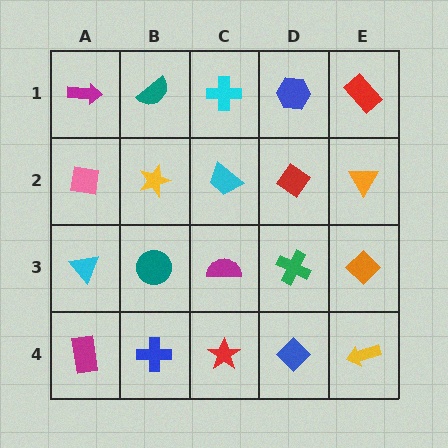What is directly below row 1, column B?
A yellow star.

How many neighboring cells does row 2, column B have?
4.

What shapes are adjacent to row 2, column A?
A magenta arrow (row 1, column A), a cyan triangle (row 3, column A), a yellow star (row 2, column B).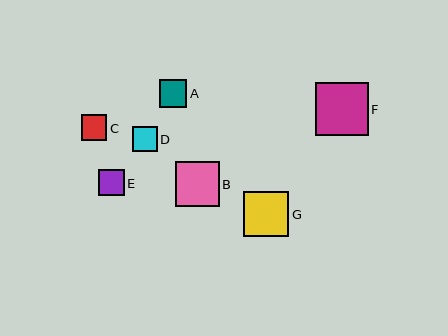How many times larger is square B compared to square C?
Square B is approximately 1.8 times the size of square C.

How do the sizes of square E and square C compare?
Square E and square C are approximately the same size.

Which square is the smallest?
Square D is the smallest with a size of approximately 24 pixels.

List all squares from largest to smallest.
From largest to smallest: F, G, B, A, E, C, D.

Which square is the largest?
Square F is the largest with a size of approximately 53 pixels.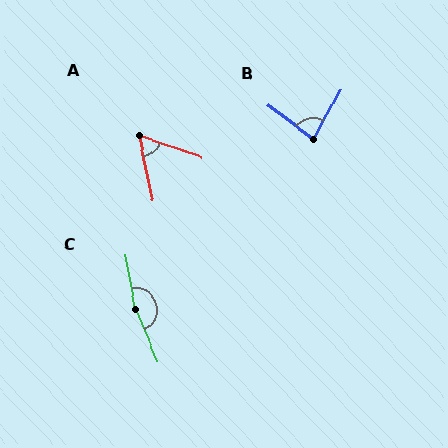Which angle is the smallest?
A, at approximately 59 degrees.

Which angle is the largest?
C, at approximately 167 degrees.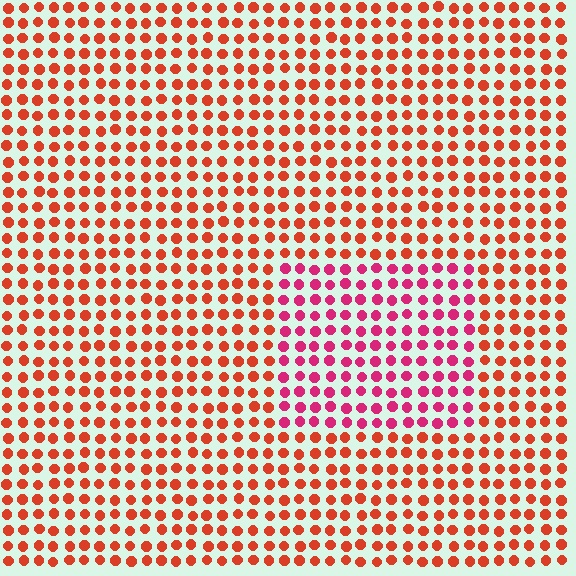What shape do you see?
I see a rectangle.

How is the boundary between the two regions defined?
The boundary is defined purely by a slight shift in hue (about 36 degrees). Spacing, size, and orientation are identical on both sides.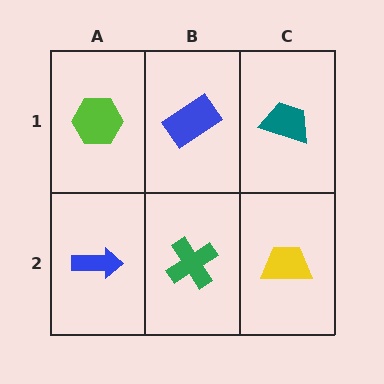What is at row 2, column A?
A blue arrow.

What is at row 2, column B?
A green cross.